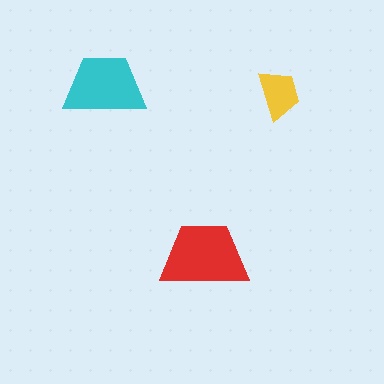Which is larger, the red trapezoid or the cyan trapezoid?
The red one.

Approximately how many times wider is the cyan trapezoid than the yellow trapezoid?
About 1.5 times wider.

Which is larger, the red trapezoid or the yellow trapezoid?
The red one.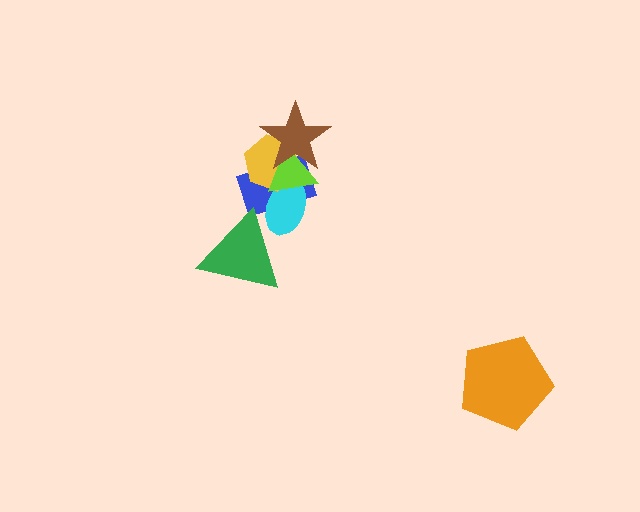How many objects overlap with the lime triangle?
4 objects overlap with the lime triangle.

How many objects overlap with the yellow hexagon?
4 objects overlap with the yellow hexagon.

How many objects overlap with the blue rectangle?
4 objects overlap with the blue rectangle.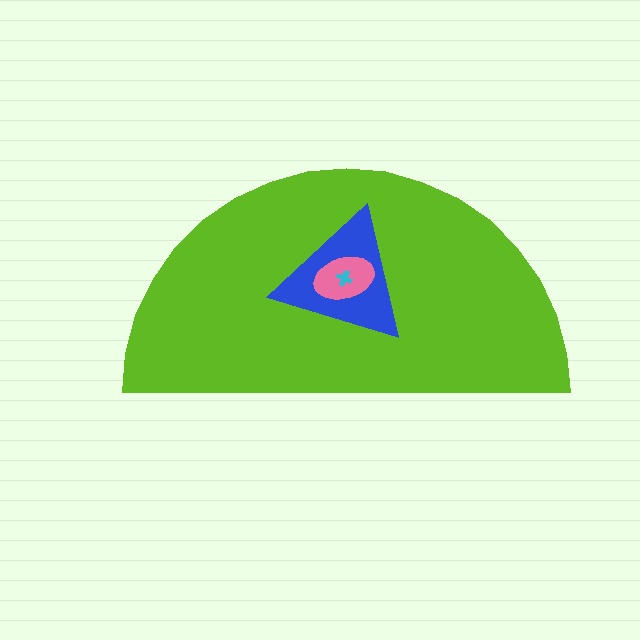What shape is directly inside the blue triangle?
The pink ellipse.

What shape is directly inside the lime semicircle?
The blue triangle.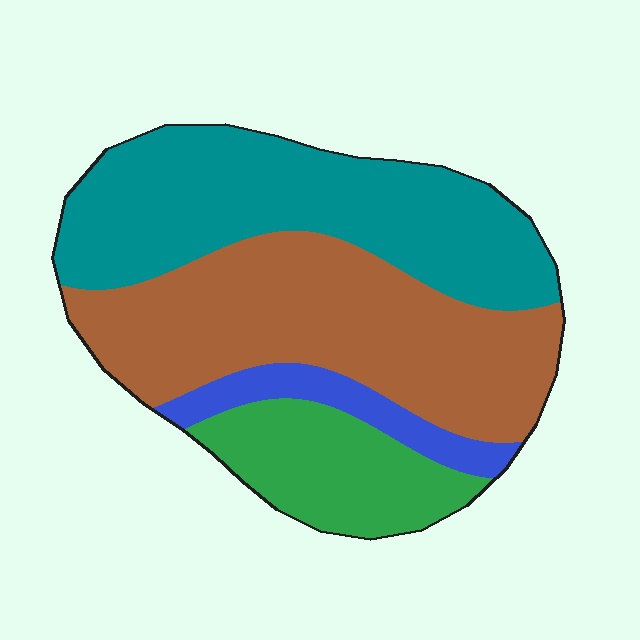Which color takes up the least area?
Blue, at roughly 10%.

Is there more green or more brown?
Brown.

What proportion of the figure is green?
Green takes up less than a sixth of the figure.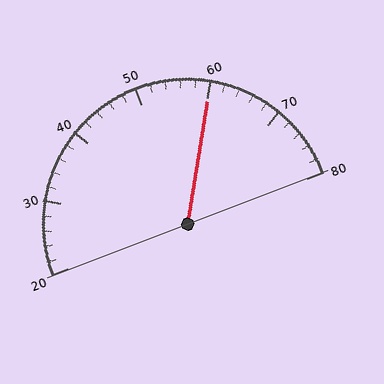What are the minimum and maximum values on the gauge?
The gauge ranges from 20 to 80.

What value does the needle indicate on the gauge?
The needle indicates approximately 60.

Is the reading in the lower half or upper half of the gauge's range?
The reading is in the upper half of the range (20 to 80).